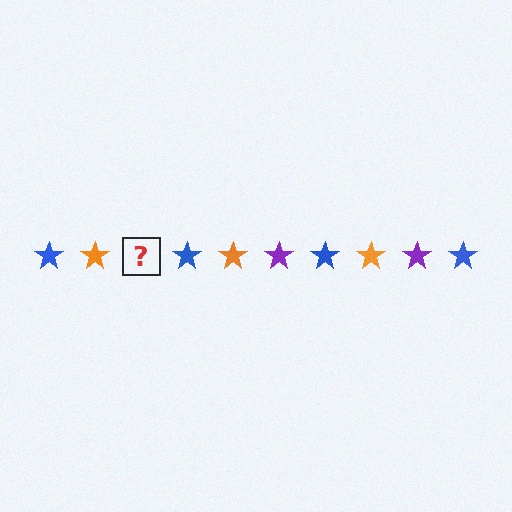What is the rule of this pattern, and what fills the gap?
The rule is that the pattern cycles through blue, orange, purple stars. The gap should be filled with a purple star.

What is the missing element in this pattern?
The missing element is a purple star.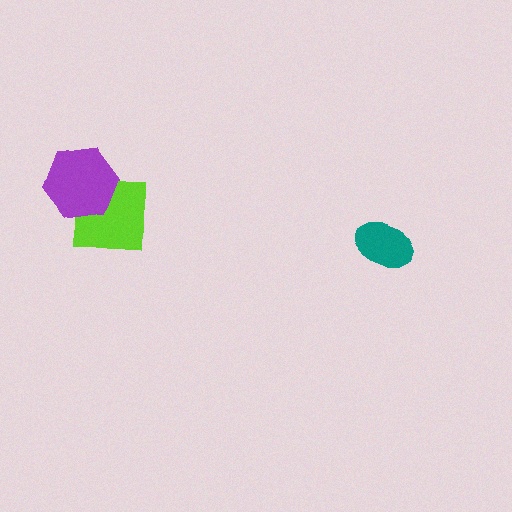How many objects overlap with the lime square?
1 object overlaps with the lime square.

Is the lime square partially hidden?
Yes, it is partially covered by another shape.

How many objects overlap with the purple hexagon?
1 object overlaps with the purple hexagon.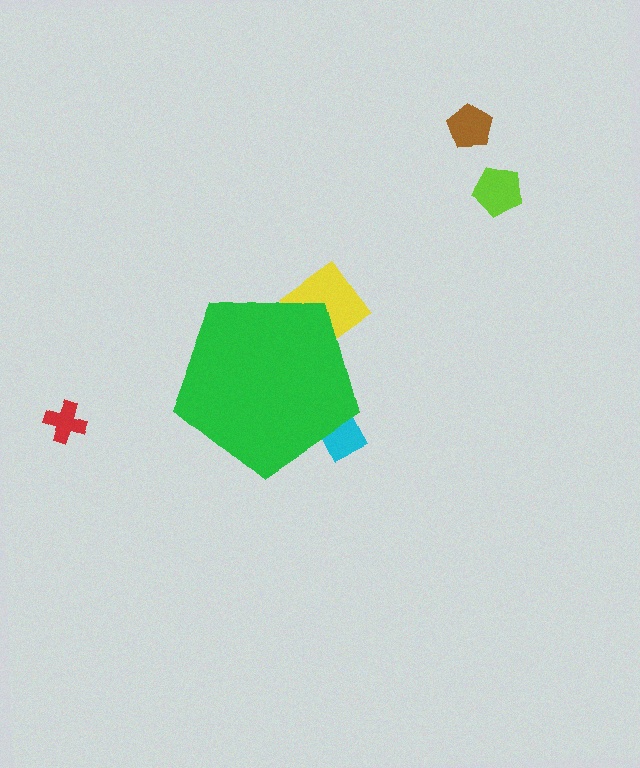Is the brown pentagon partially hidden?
No, the brown pentagon is fully visible.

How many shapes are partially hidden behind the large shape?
2 shapes are partially hidden.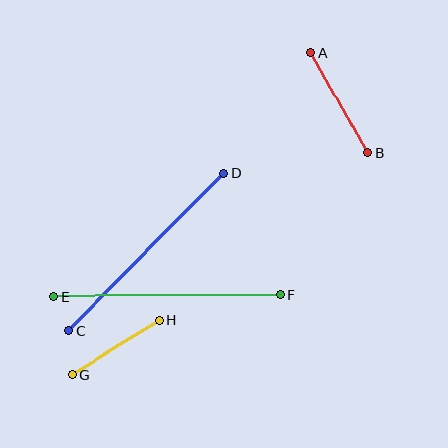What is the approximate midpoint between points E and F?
The midpoint is at approximately (167, 295) pixels.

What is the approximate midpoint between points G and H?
The midpoint is at approximately (116, 347) pixels.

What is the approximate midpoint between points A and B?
The midpoint is at approximately (339, 103) pixels.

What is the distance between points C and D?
The distance is approximately 220 pixels.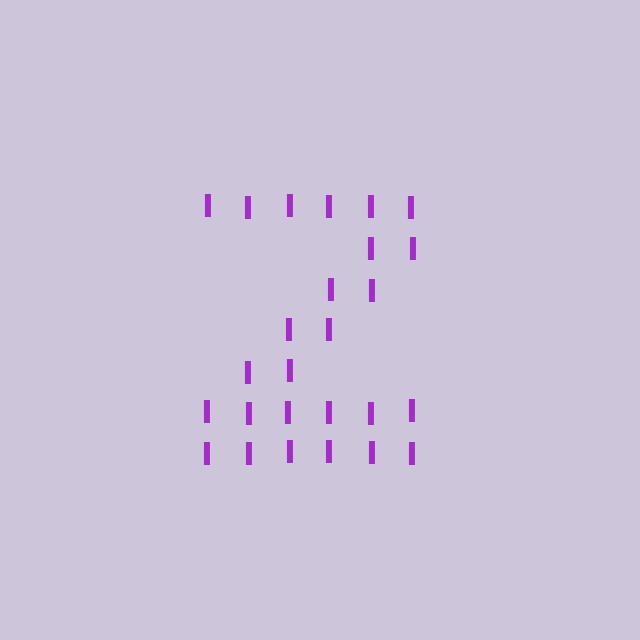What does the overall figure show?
The overall figure shows the letter Z.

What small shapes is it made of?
It is made of small letter I's.